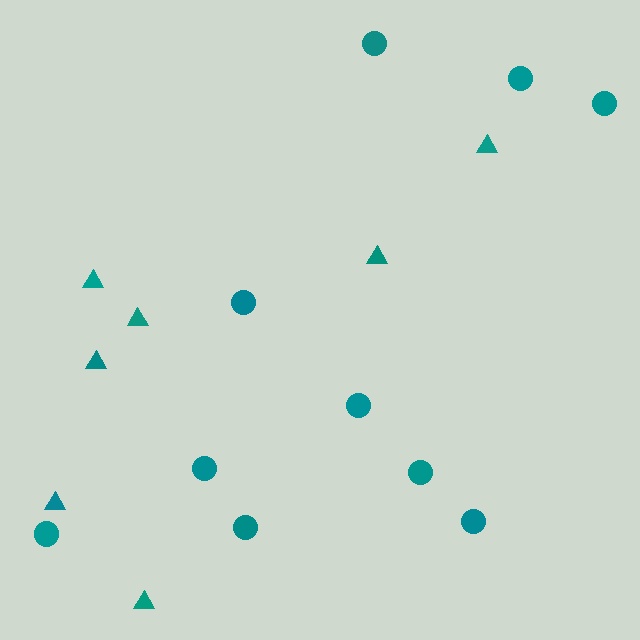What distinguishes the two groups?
There are 2 groups: one group of triangles (7) and one group of circles (10).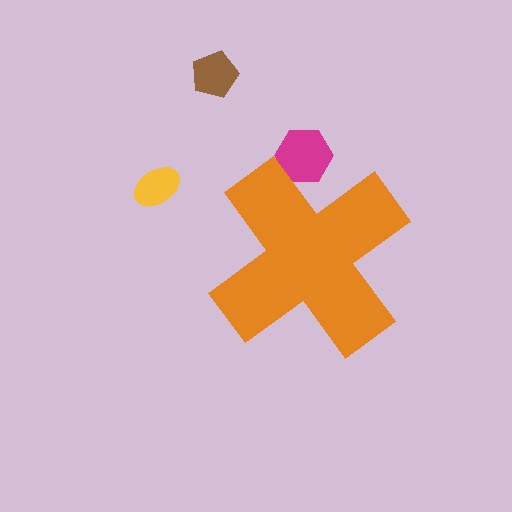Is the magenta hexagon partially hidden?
Yes, the magenta hexagon is partially hidden behind the orange cross.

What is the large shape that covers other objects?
An orange cross.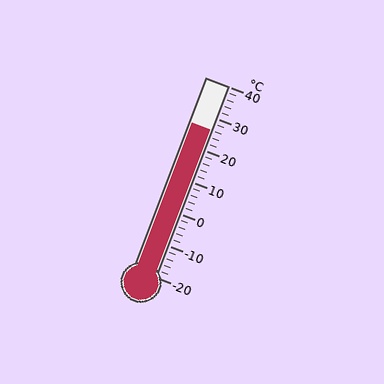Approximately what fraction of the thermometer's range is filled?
The thermometer is filled to approximately 75% of its range.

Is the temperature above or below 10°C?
The temperature is above 10°C.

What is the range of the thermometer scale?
The thermometer scale ranges from -20°C to 40°C.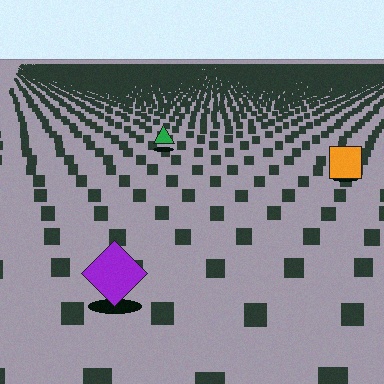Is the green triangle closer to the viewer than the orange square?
No. The orange square is closer — you can tell from the texture gradient: the ground texture is coarser near it.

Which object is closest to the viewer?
The purple diamond is closest. The texture marks near it are larger and more spread out.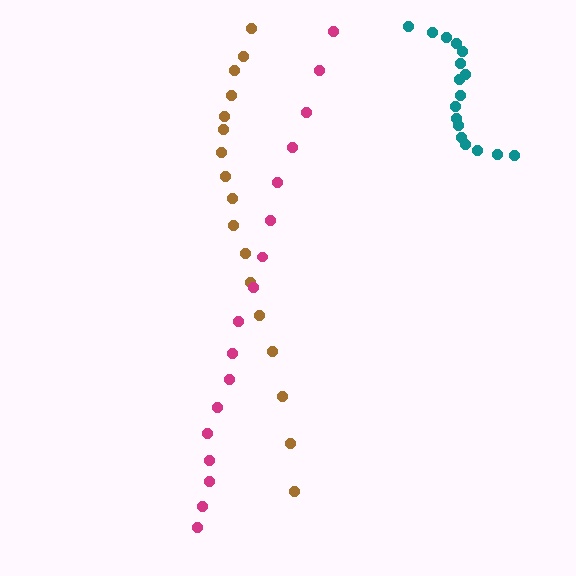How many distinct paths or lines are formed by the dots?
There are 3 distinct paths.